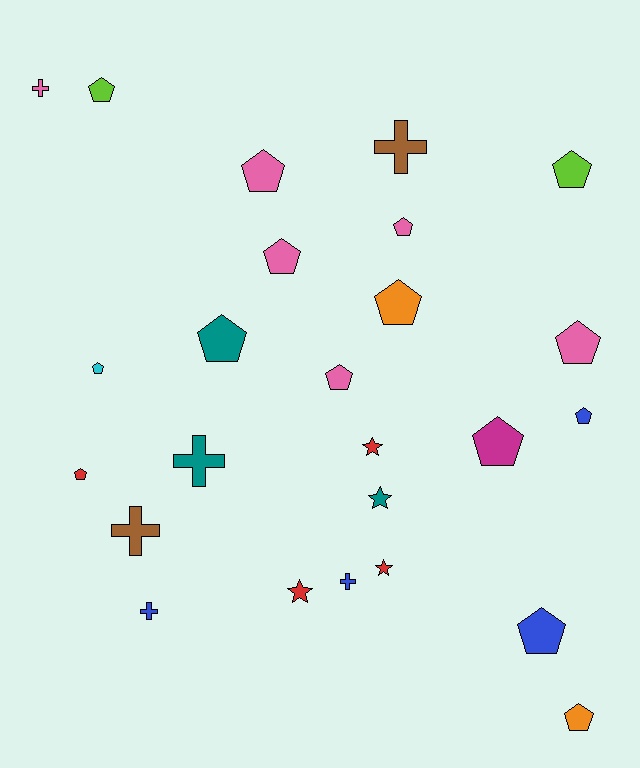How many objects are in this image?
There are 25 objects.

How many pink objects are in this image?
There are 6 pink objects.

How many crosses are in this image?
There are 6 crosses.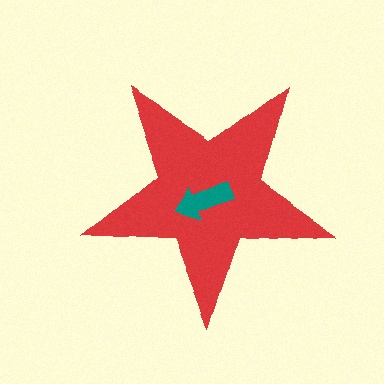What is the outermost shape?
The red star.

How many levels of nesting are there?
2.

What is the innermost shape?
The teal arrow.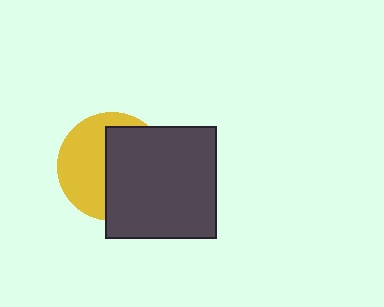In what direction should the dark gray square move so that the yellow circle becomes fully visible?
The dark gray square should move right. That is the shortest direction to clear the overlap and leave the yellow circle fully visible.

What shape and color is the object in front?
The object in front is a dark gray square.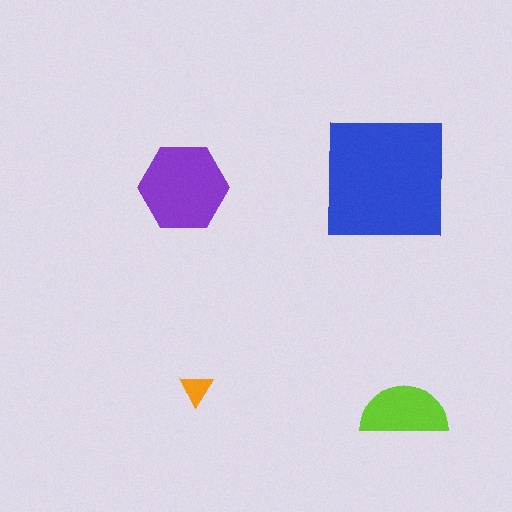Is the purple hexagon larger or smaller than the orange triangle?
Larger.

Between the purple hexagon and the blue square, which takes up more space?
The blue square.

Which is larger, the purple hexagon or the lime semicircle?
The purple hexagon.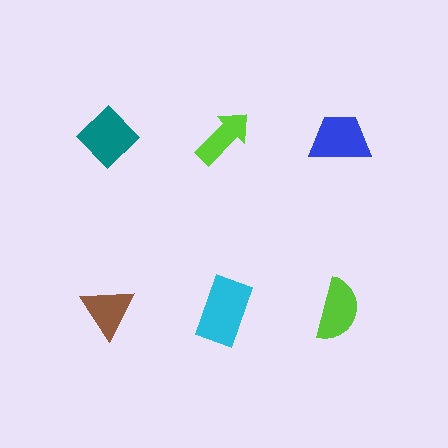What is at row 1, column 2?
A lime arrow.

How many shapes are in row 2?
3 shapes.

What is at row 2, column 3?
A lime semicircle.